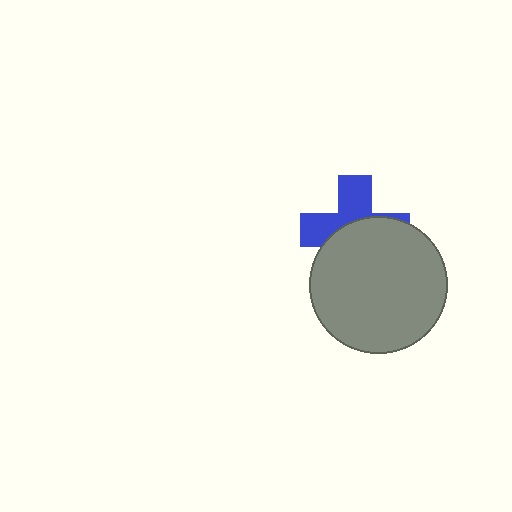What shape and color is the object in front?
The object in front is a gray circle.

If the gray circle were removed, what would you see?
You would see the complete blue cross.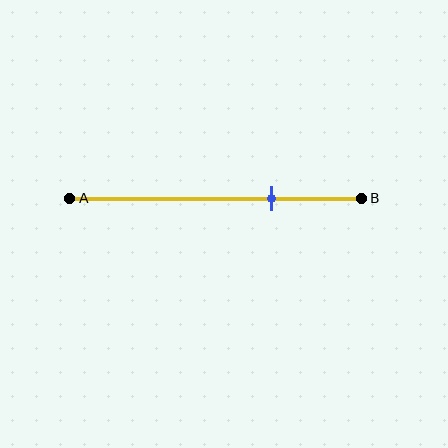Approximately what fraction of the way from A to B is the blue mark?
The blue mark is approximately 70% of the way from A to B.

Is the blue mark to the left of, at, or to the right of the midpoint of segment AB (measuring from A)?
The blue mark is to the right of the midpoint of segment AB.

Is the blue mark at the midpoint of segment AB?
No, the mark is at about 70% from A, not at the 50% midpoint.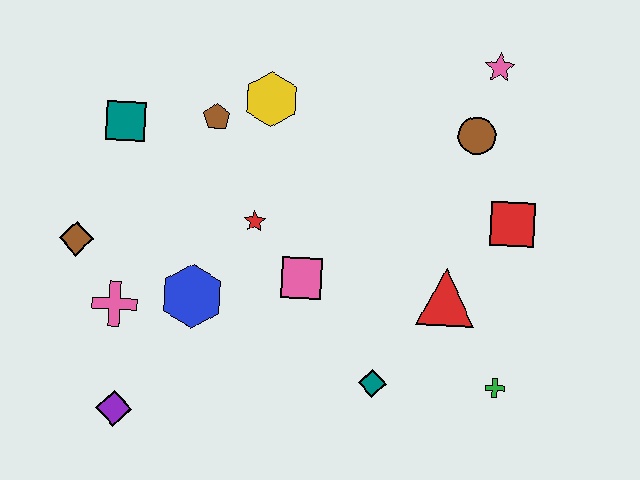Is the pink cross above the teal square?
No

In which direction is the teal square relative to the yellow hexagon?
The teal square is to the left of the yellow hexagon.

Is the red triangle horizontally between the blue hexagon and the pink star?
Yes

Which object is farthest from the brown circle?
The purple diamond is farthest from the brown circle.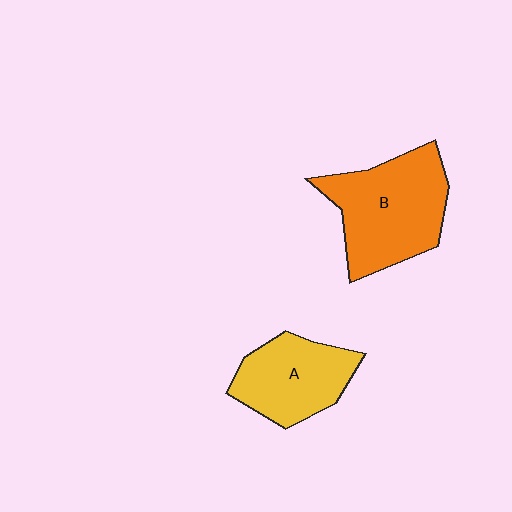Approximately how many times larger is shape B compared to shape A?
Approximately 1.4 times.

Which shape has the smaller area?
Shape A (yellow).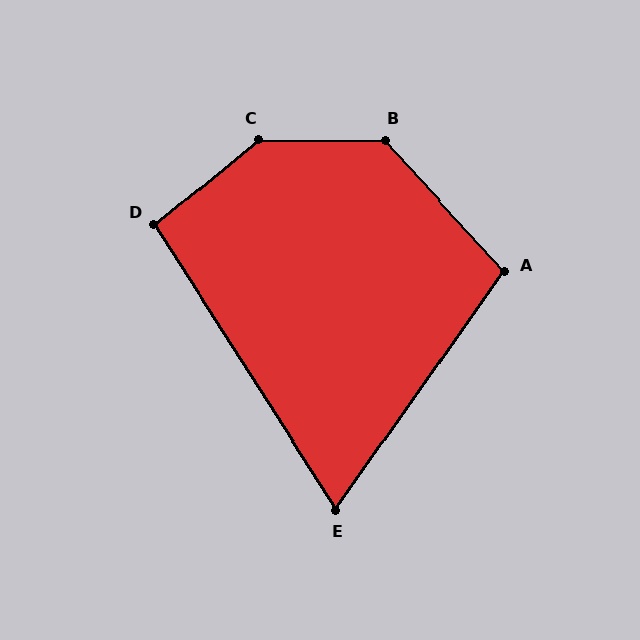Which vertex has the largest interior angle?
C, at approximately 140 degrees.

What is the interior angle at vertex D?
Approximately 97 degrees (obtuse).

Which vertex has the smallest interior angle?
E, at approximately 68 degrees.